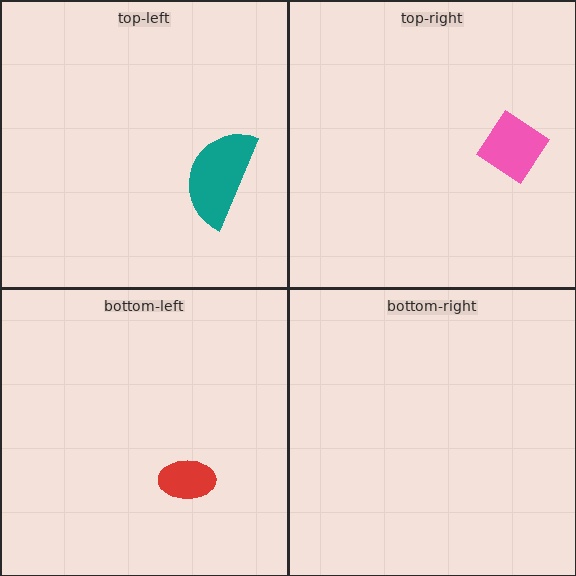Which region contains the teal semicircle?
The top-left region.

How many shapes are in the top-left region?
1.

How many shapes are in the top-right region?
1.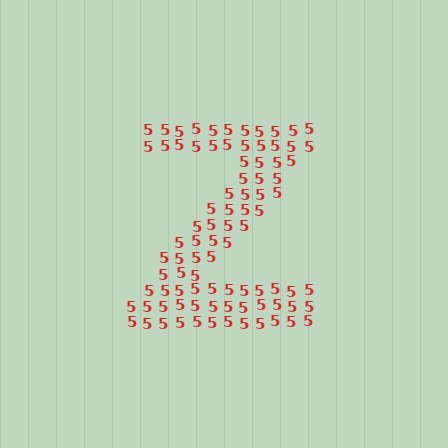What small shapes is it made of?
It is made of small digit 5's.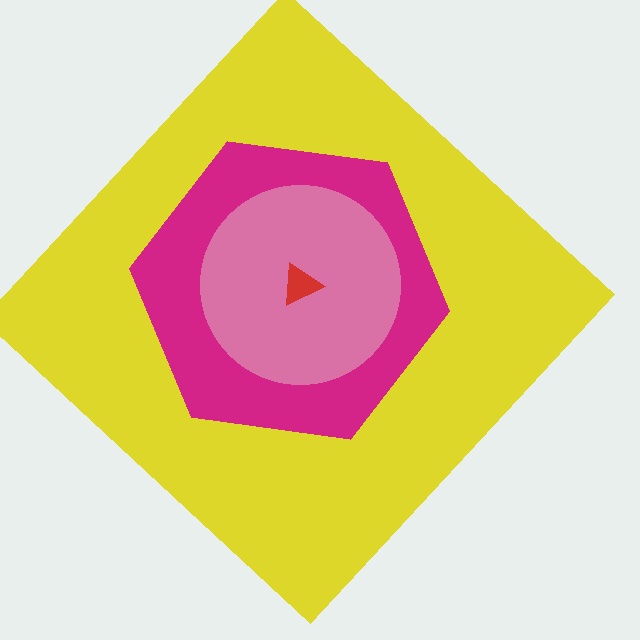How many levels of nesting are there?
4.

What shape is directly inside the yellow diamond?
The magenta hexagon.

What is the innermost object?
The red triangle.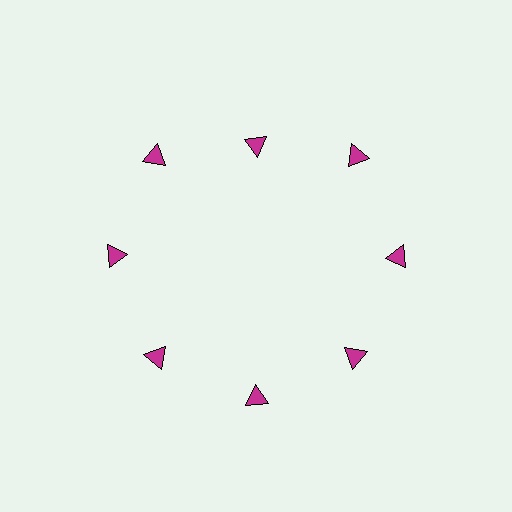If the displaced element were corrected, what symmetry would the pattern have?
It would have 8-fold rotational symmetry — the pattern would map onto itself every 45 degrees.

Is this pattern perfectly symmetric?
No. The 8 magenta triangles are arranged in a ring, but one element near the 12 o'clock position is pulled inward toward the center, breaking the 8-fold rotational symmetry.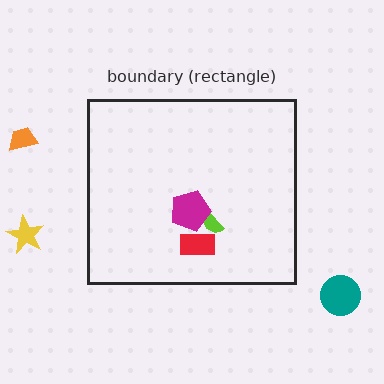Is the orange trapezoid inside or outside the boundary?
Outside.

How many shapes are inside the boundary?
3 inside, 3 outside.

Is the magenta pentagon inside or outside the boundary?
Inside.